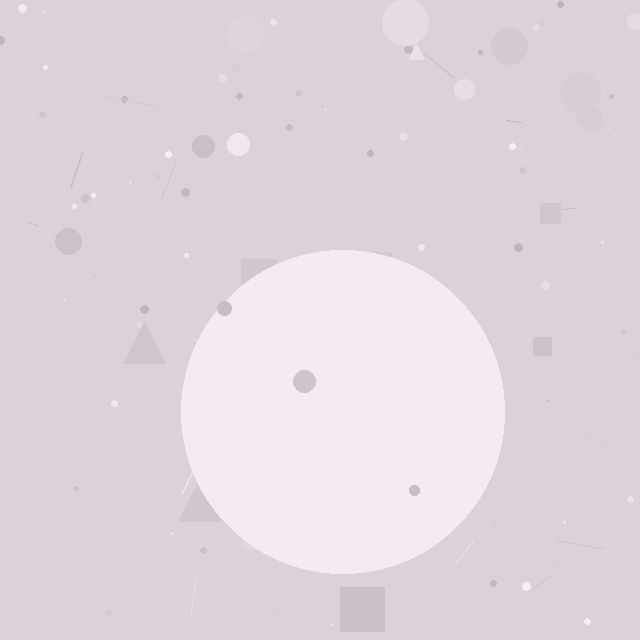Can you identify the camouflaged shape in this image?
The camouflaged shape is a circle.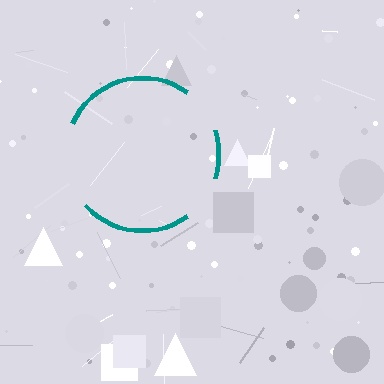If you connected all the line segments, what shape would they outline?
They would outline a circle.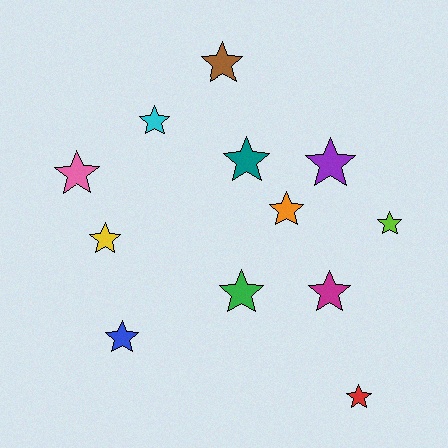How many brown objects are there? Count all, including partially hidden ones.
There is 1 brown object.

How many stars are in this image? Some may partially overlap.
There are 12 stars.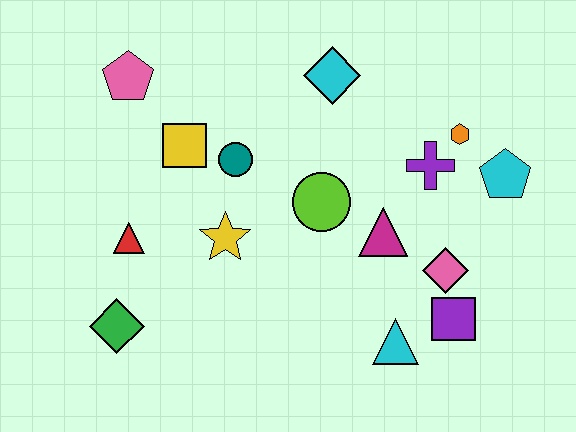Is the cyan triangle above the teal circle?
No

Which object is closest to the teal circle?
The yellow square is closest to the teal circle.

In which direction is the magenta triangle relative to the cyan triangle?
The magenta triangle is above the cyan triangle.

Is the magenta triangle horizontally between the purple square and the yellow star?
Yes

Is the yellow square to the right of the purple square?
No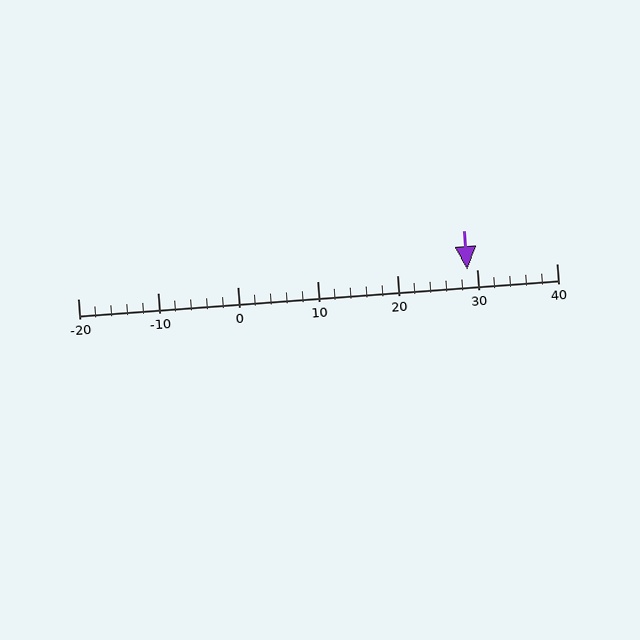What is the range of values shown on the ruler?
The ruler shows values from -20 to 40.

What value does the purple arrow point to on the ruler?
The purple arrow points to approximately 29.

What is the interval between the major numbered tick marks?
The major tick marks are spaced 10 units apart.